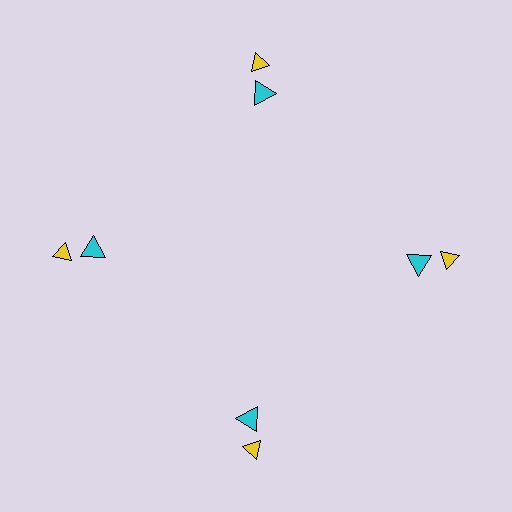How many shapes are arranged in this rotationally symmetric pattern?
There are 8 shapes, arranged in 4 groups of 2.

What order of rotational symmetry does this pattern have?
This pattern has 4-fold rotational symmetry.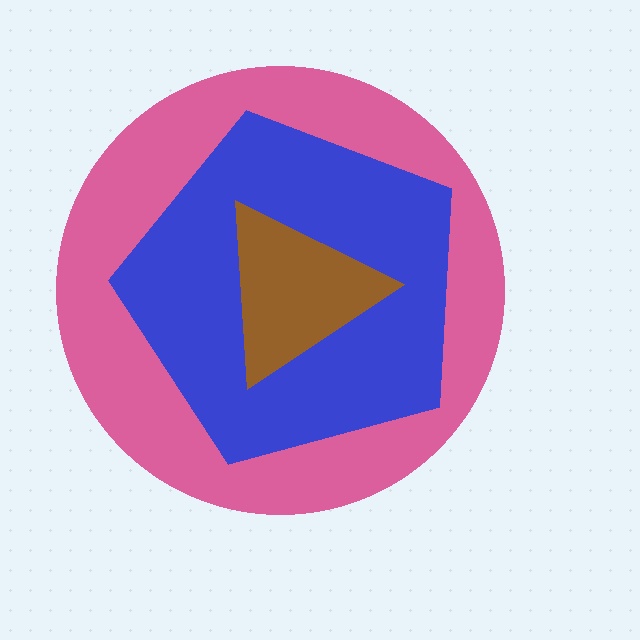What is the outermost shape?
The pink circle.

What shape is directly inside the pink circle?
The blue pentagon.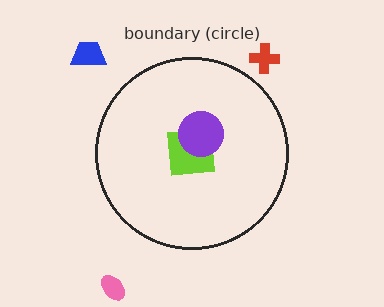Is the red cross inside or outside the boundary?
Outside.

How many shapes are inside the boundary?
2 inside, 3 outside.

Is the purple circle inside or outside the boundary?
Inside.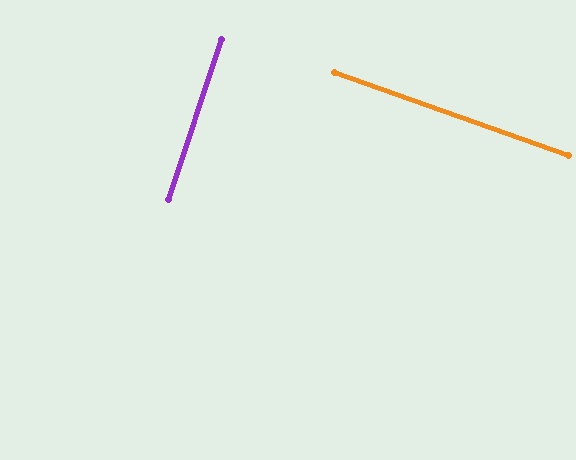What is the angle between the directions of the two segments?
Approximately 89 degrees.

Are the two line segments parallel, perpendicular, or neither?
Perpendicular — they meet at approximately 89°.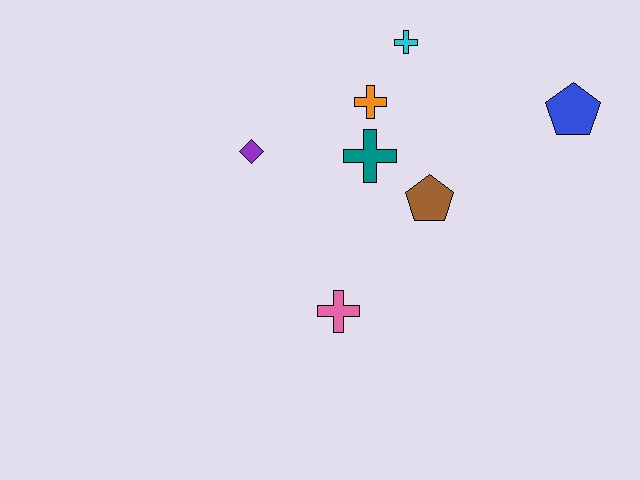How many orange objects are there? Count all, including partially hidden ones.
There is 1 orange object.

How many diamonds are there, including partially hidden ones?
There is 1 diamond.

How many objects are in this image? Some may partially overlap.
There are 7 objects.